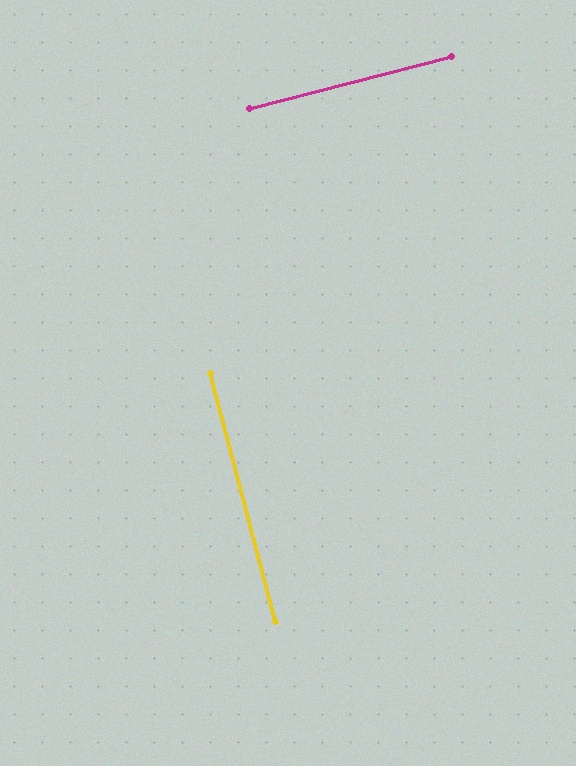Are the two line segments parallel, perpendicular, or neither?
Perpendicular — they meet at approximately 90°.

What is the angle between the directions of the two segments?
Approximately 90 degrees.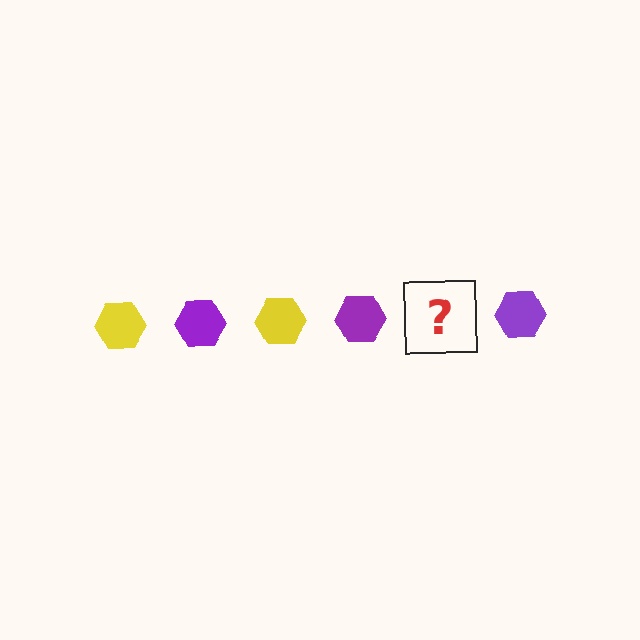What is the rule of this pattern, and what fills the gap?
The rule is that the pattern cycles through yellow, purple hexagons. The gap should be filled with a yellow hexagon.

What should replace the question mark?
The question mark should be replaced with a yellow hexagon.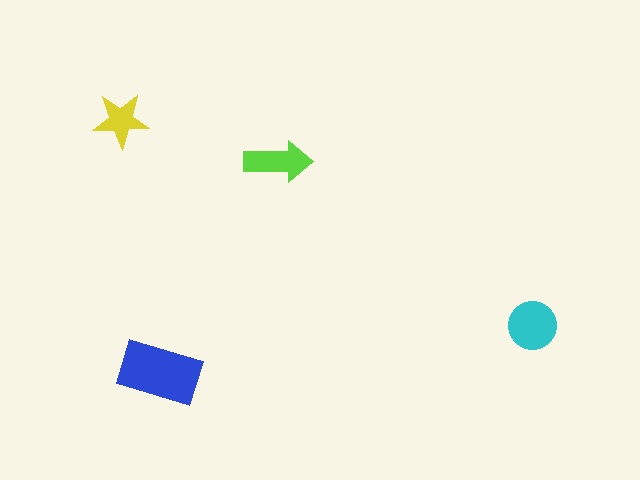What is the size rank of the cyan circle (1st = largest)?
2nd.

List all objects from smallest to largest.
The yellow star, the lime arrow, the cyan circle, the blue rectangle.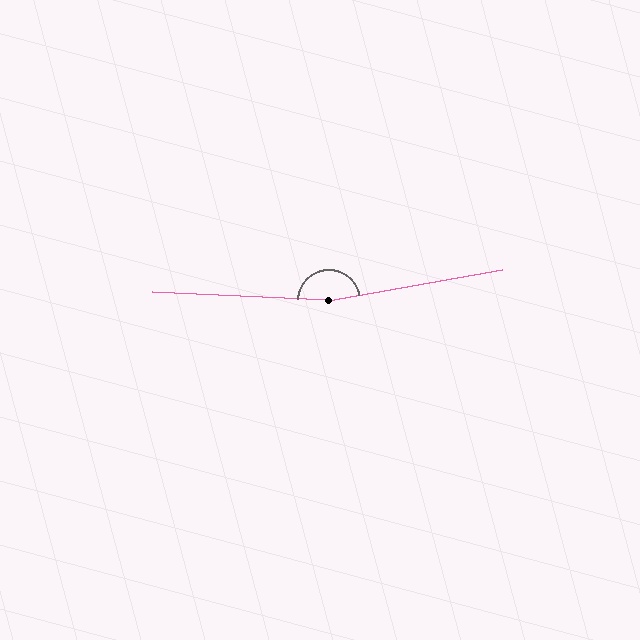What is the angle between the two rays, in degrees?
Approximately 167 degrees.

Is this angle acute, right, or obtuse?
It is obtuse.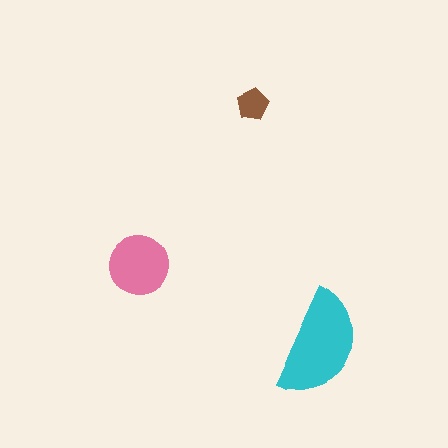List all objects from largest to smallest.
The cyan semicircle, the pink circle, the brown pentagon.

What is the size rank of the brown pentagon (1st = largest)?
3rd.